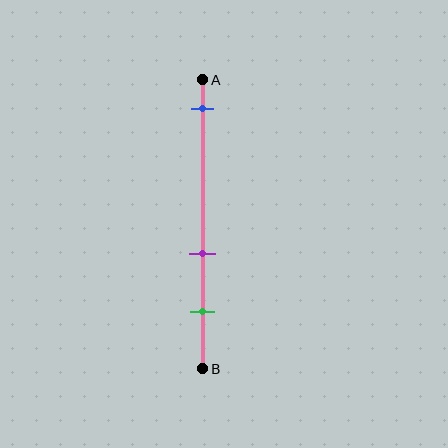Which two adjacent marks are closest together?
The purple and green marks are the closest adjacent pair.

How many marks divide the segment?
There are 3 marks dividing the segment.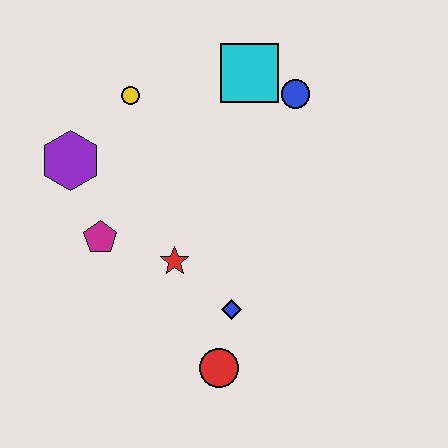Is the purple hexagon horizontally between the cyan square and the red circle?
No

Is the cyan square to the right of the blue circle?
No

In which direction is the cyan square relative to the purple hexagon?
The cyan square is to the right of the purple hexagon.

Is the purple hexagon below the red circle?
No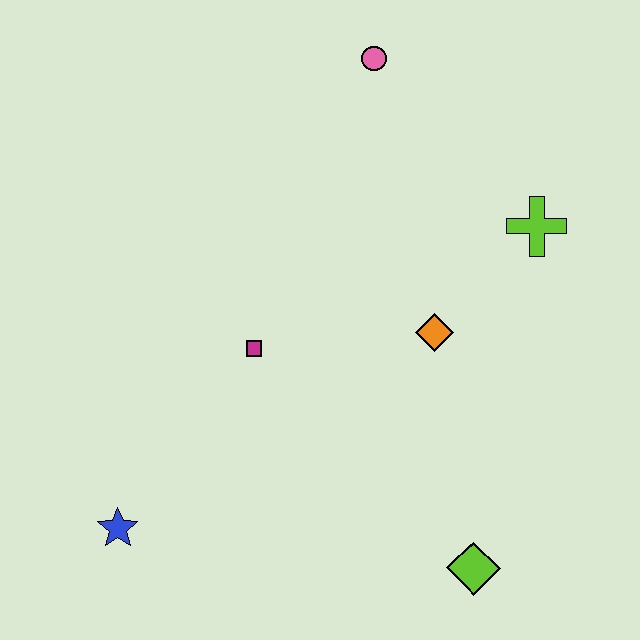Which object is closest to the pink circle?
The lime cross is closest to the pink circle.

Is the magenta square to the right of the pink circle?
No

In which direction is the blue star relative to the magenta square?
The blue star is below the magenta square.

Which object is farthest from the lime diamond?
The pink circle is farthest from the lime diamond.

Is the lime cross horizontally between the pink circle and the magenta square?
No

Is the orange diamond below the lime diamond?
No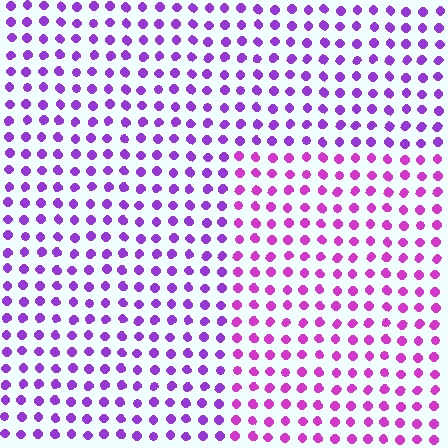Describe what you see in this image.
The image is filled with small purple elements in a uniform arrangement. A rectangle-shaped region is visible where the elements are tinted to a slightly different hue, forming a subtle color boundary.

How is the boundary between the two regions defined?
The boundary is defined purely by a slight shift in hue (about 27 degrees). Spacing, size, and orientation are identical on both sides.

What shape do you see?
I see a rectangle.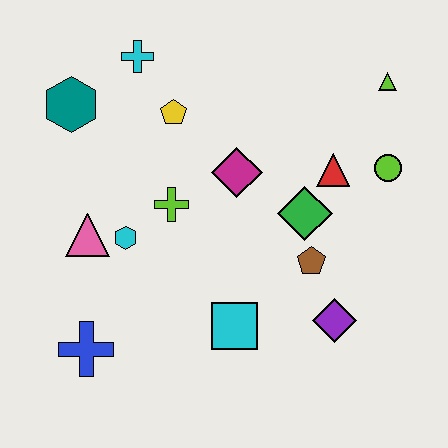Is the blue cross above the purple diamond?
No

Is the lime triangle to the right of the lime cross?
Yes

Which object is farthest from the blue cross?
The lime triangle is farthest from the blue cross.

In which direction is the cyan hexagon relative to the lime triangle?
The cyan hexagon is to the left of the lime triangle.